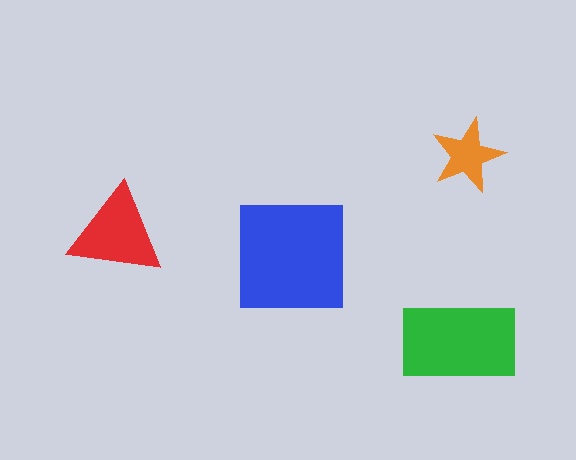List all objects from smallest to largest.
The orange star, the red triangle, the green rectangle, the blue square.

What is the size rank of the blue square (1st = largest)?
1st.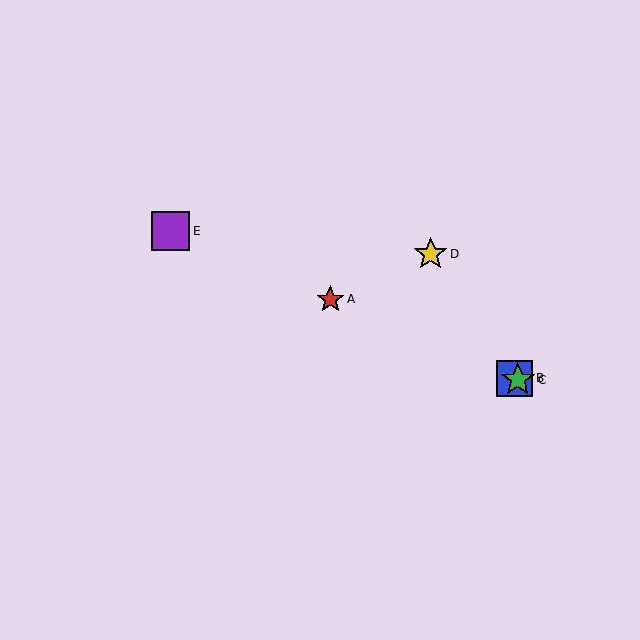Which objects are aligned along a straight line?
Objects A, B, C, E are aligned along a straight line.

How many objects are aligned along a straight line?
4 objects (A, B, C, E) are aligned along a straight line.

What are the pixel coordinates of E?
Object E is at (171, 231).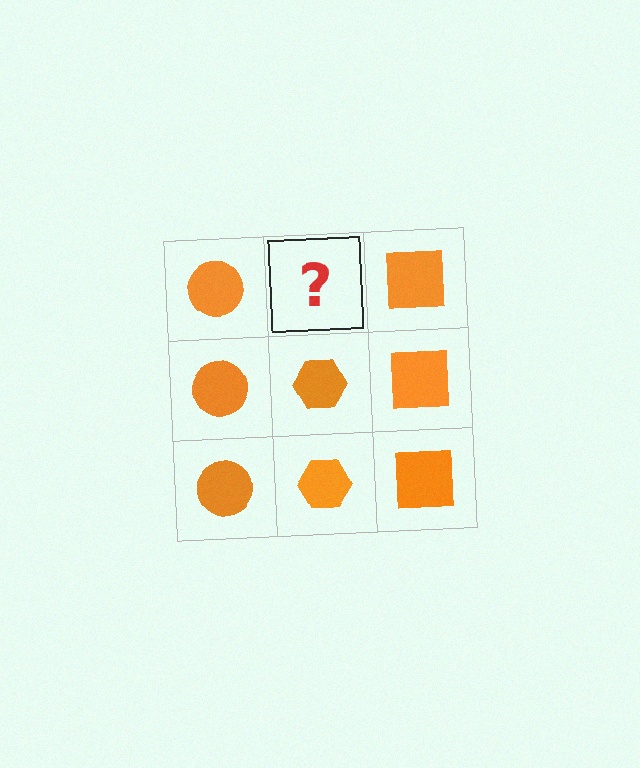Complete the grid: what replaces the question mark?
The question mark should be replaced with an orange hexagon.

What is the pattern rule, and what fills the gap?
The rule is that each column has a consistent shape. The gap should be filled with an orange hexagon.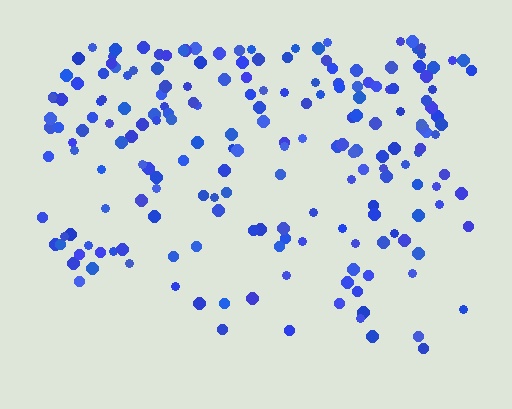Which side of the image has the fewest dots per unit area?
The bottom.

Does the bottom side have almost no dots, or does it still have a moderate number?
Still a moderate number, just noticeably fewer than the top.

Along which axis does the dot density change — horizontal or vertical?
Vertical.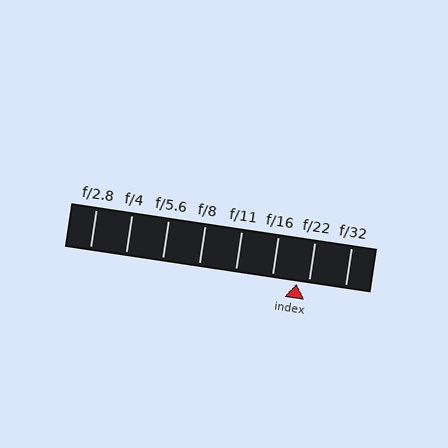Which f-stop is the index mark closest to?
The index mark is closest to f/22.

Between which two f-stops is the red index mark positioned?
The index mark is between f/16 and f/22.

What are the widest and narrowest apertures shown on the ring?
The widest aperture shown is f/2.8 and the narrowest is f/32.